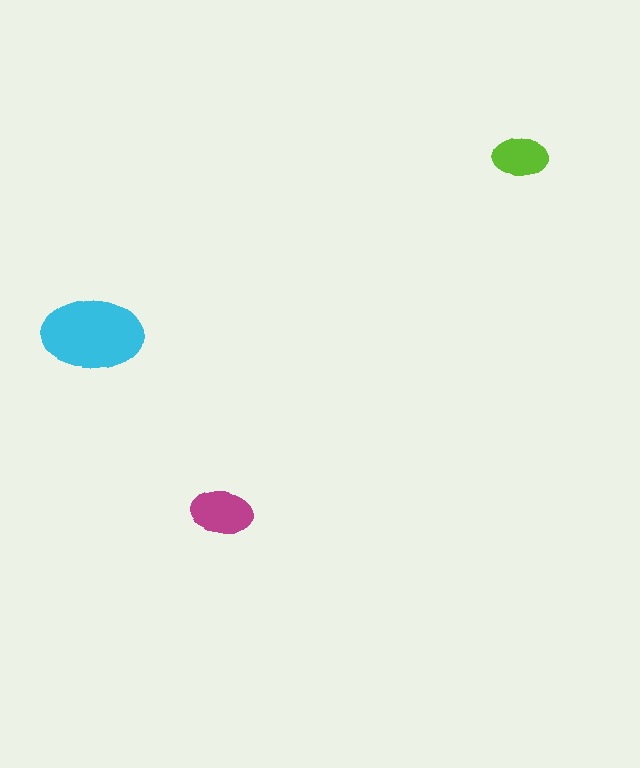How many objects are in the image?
There are 3 objects in the image.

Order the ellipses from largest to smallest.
the cyan one, the magenta one, the lime one.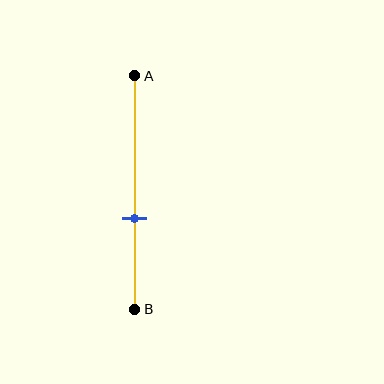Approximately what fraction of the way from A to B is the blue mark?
The blue mark is approximately 60% of the way from A to B.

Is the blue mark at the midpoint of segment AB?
No, the mark is at about 60% from A, not at the 50% midpoint.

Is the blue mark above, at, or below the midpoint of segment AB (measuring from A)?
The blue mark is below the midpoint of segment AB.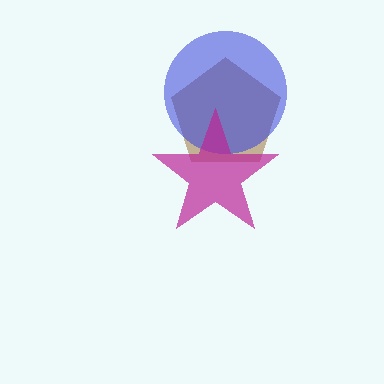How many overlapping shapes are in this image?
There are 3 overlapping shapes in the image.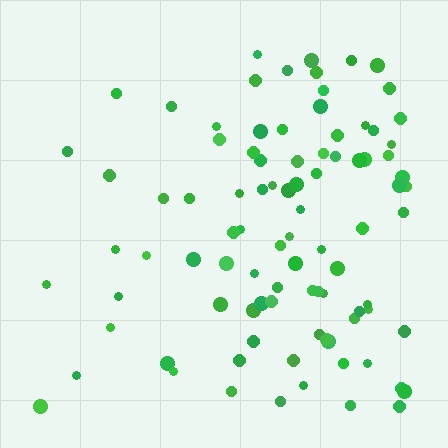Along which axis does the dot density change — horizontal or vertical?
Horizontal.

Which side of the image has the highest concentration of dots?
The right.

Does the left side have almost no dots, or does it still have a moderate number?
Still a moderate number, just noticeably fewer than the right.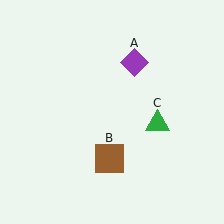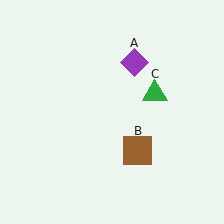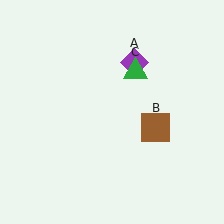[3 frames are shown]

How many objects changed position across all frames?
2 objects changed position: brown square (object B), green triangle (object C).